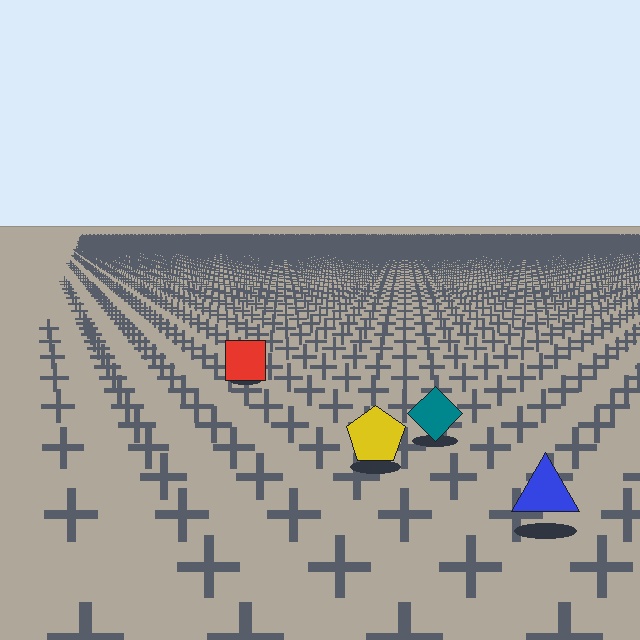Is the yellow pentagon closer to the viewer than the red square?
Yes. The yellow pentagon is closer — you can tell from the texture gradient: the ground texture is coarser near it.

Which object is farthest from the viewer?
The red square is farthest from the viewer. It appears smaller and the ground texture around it is denser.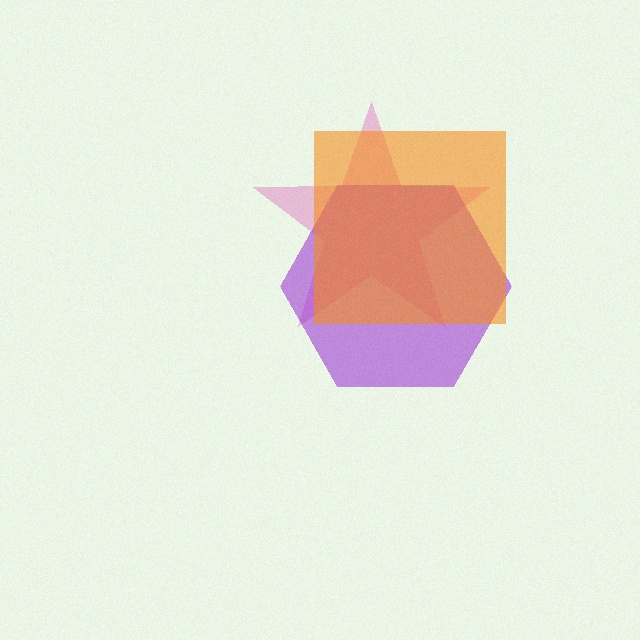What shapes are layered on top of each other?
The layered shapes are: a pink star, a purple hexagon, an orange square.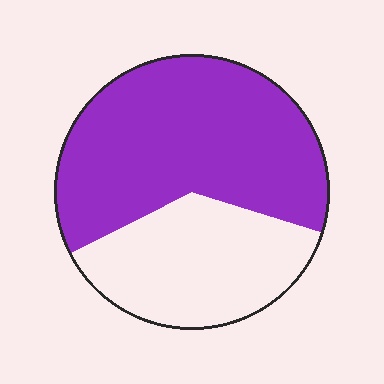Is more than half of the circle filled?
Yes.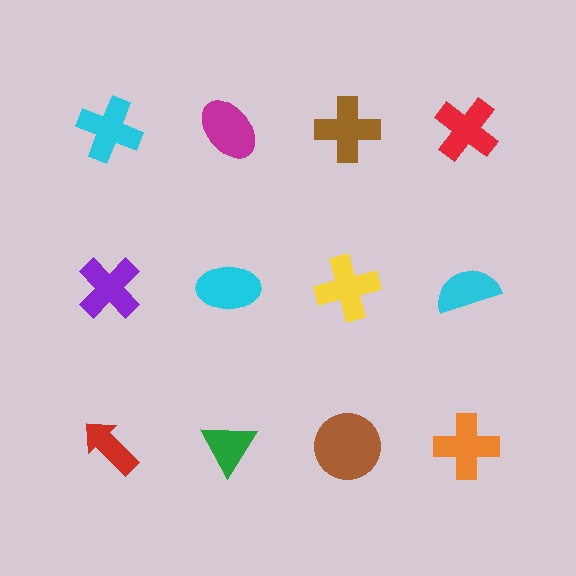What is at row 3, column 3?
A brown circle.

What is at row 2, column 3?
A yellow cross.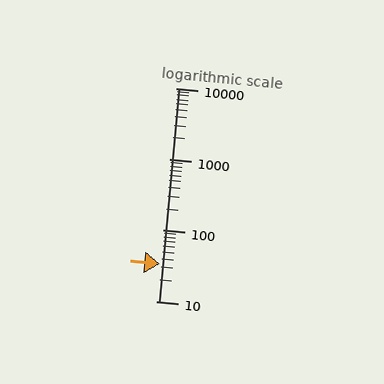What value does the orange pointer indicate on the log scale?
The pointer indicates approximately 34.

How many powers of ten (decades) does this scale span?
The scale spans 3 decades, from 10 to 10000.